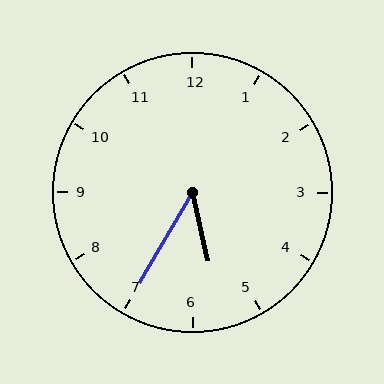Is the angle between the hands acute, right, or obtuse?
It is acute.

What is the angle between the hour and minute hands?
Approximately 42 degrees.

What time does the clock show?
5:35.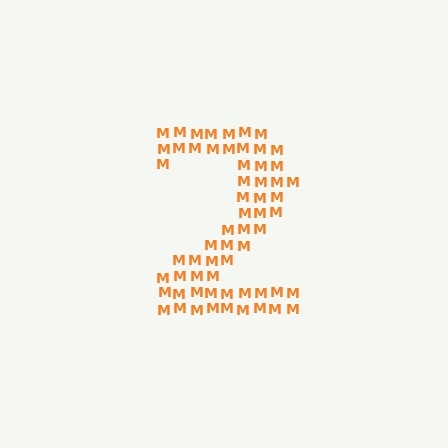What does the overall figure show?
The overall figure shows the digit 2.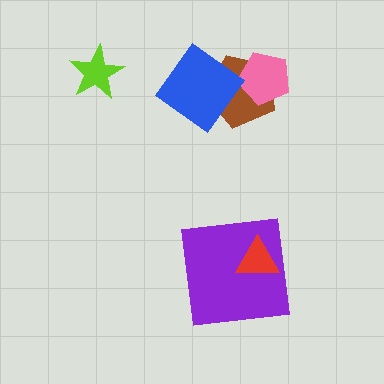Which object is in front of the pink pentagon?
The blue diamond is in front of the pink pentagon.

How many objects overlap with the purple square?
1 object overlaps with the purple square.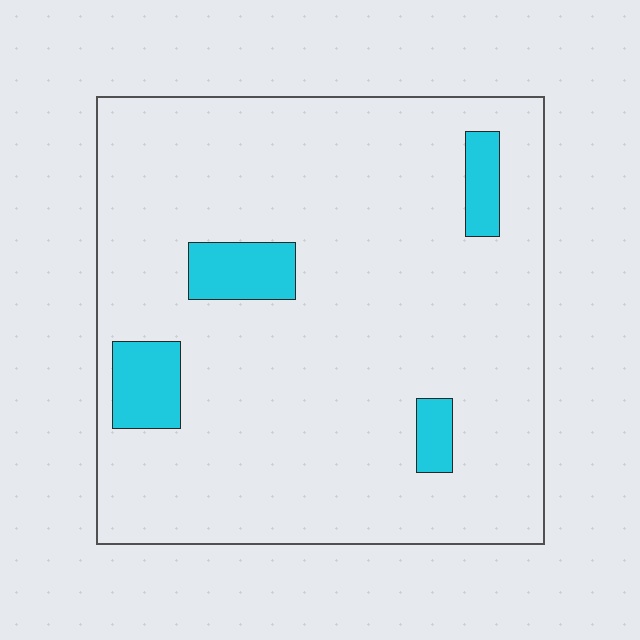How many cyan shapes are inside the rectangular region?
4.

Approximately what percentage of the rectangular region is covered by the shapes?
Approximately 10%.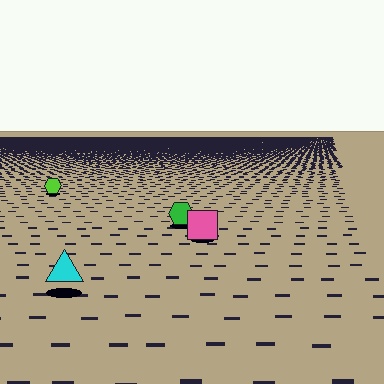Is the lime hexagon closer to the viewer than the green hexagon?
No. The green hexagon is closer — you can tell from the texture gradient: the ground texture is coarser near it.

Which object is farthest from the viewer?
The lime hexagon is farthest from the viewer. It appears smaller and the ground texture around it is denser.